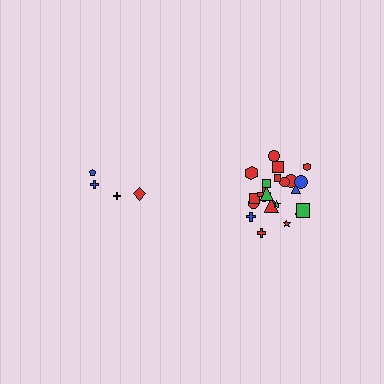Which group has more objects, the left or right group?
The right group.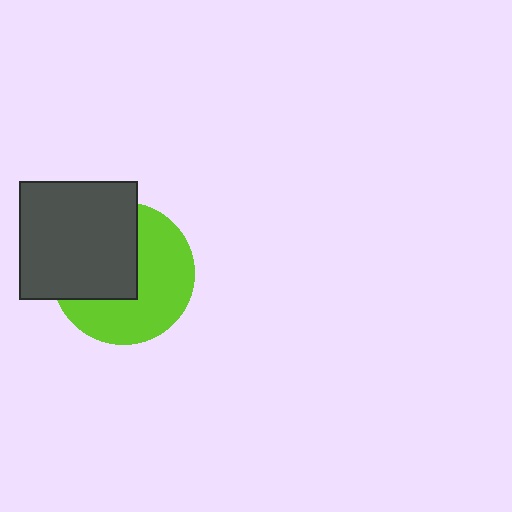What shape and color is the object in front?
The object in front is a dark gray square.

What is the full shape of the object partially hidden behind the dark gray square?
The partially hidden object is a lime circle.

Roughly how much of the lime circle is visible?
About half of it is visible (roughly 55%).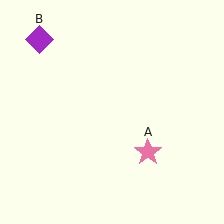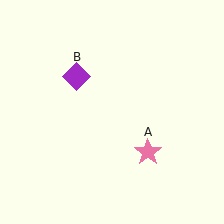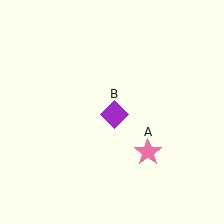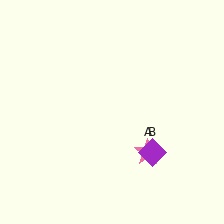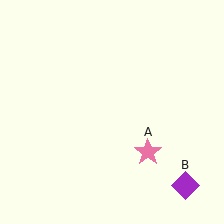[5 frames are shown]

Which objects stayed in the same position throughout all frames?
Pink star (object A) remained stationary.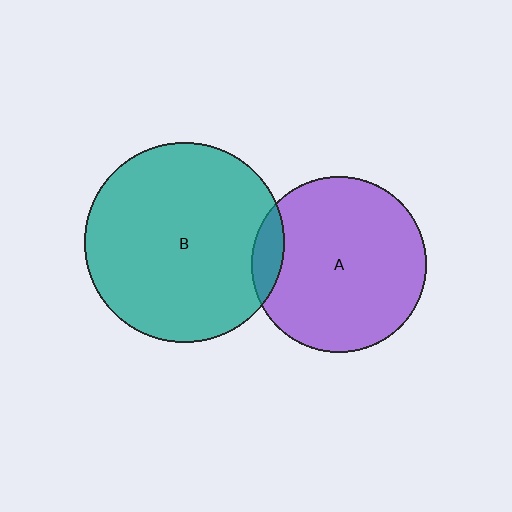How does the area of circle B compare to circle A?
Approximately 1.3 times.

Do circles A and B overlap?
Yes.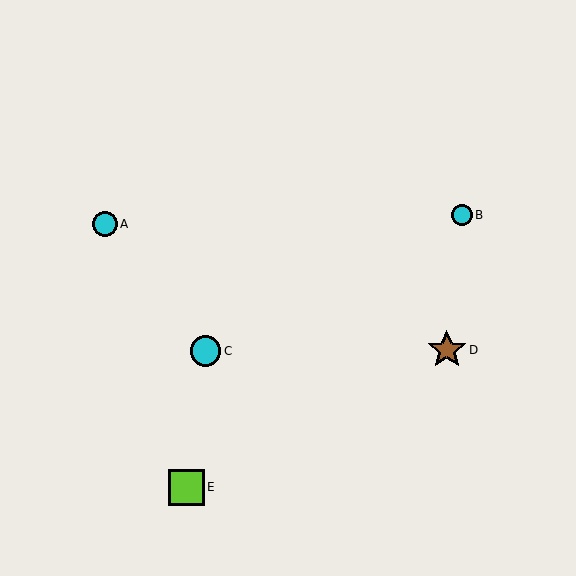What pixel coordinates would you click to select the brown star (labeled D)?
Click at (447, 350) to select the brown star D.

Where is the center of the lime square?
The center of the lime square is at (187, 487).